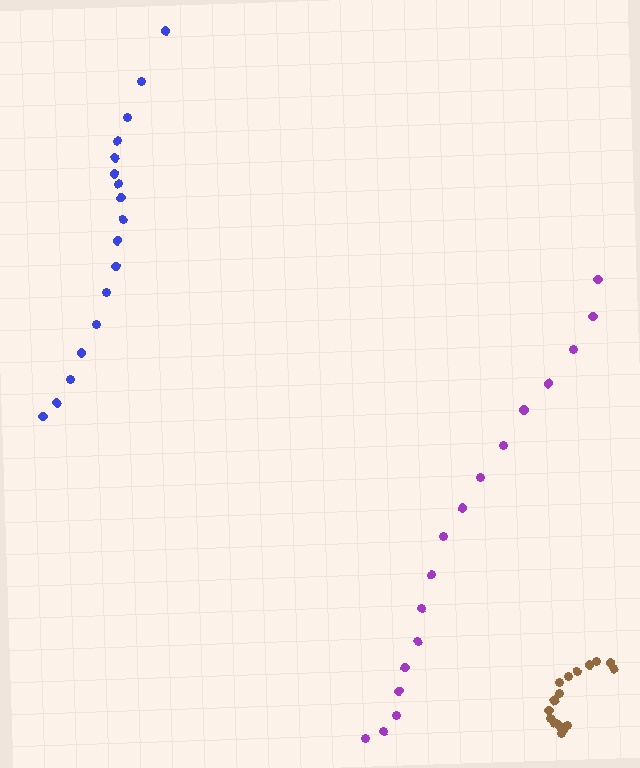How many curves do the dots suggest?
There are 3 distinct paths.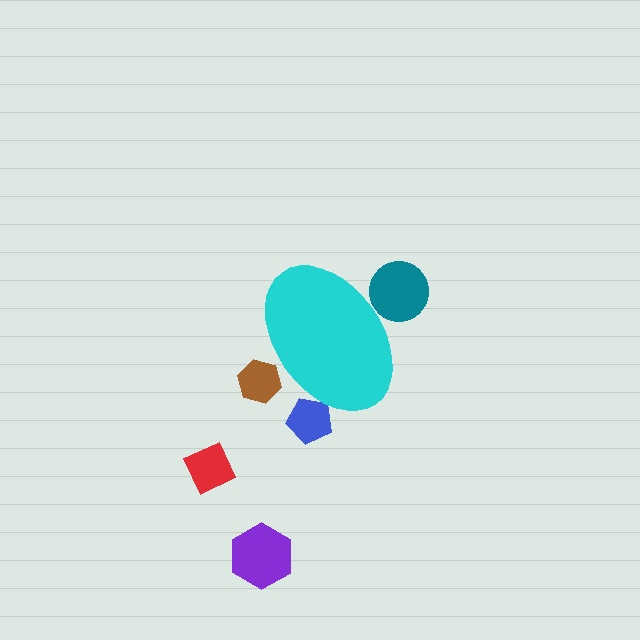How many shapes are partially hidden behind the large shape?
3 shapes are partially hidden.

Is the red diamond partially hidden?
No, the red diamond is fully visible.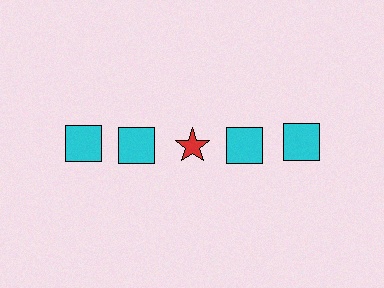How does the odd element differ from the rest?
It differs in both color (red instead of cyan) and shape (star instead of square).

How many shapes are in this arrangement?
There are 5 shapes arranged in a grid pattern.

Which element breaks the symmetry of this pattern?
The red star in the top row, center column breaks the symmetry. All other shapes are cyan squares.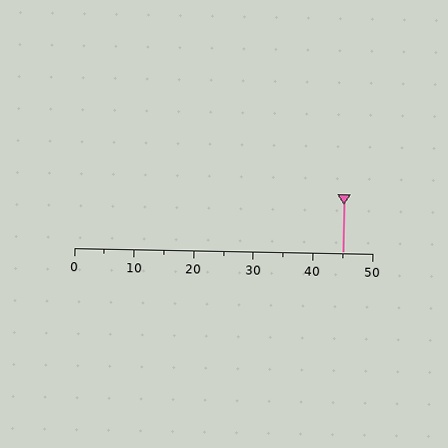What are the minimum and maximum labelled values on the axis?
The axis runs from 0 to 50.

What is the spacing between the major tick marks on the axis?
The major ticks are spaced 10 apart.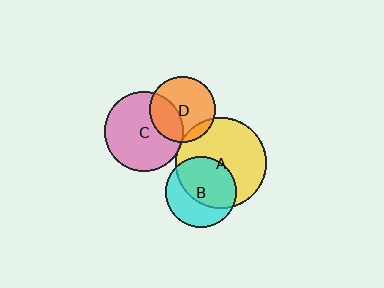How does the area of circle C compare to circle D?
Approximately 1.5 times.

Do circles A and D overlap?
Yes.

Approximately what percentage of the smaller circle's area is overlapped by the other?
Approximately 10%.